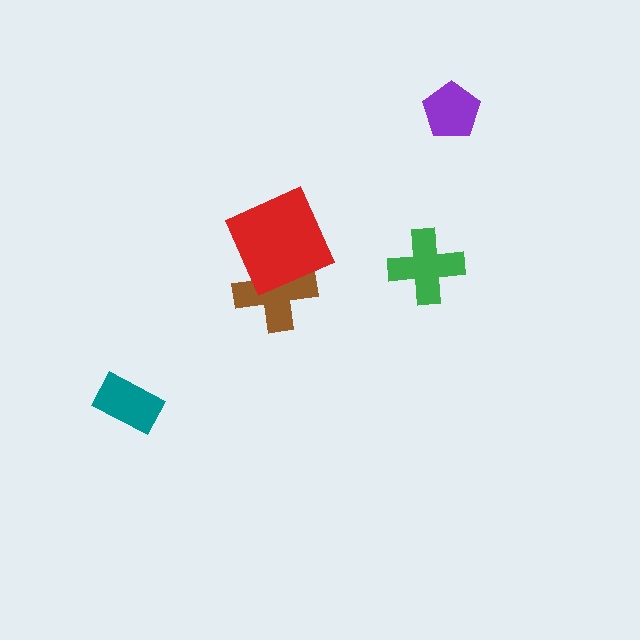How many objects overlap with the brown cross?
1 object overlaps with the brown cross.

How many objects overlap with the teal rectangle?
0 objects overlap with the teal rectangle.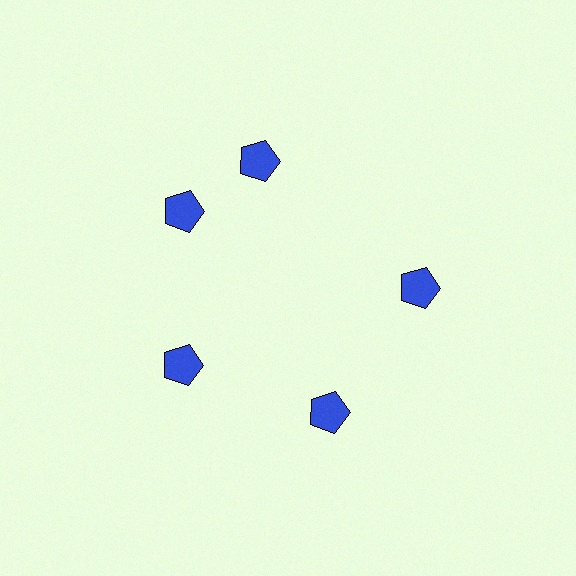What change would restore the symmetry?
The symmetry would be restored by rotating it back into even spacing with its neighbors so that all 5 pentagons sit at equal angles and equal distance from the center.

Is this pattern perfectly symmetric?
No. The 5 blue pentagons are arranged in a ring, but one element near the 1 o'clock position is rotated out of alignment along the ring, breaking the 5-fold rotational symmetry.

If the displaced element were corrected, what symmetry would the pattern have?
It would have 5-fold rotational symmetry — the pattern would map onto itself every 72 degrees.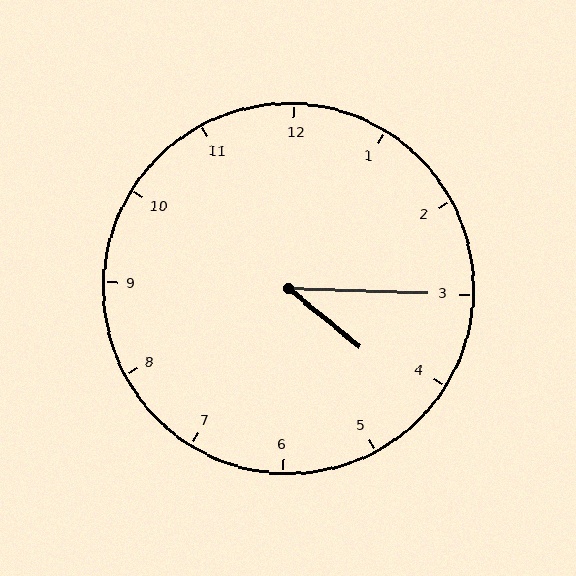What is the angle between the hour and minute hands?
Approximately 38 degrees.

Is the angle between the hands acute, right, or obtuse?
It is acute.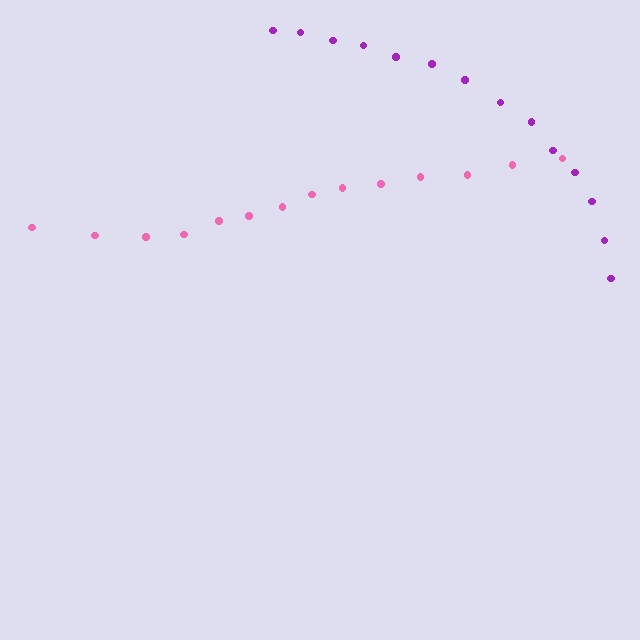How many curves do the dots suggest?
There are 2 distinct paths.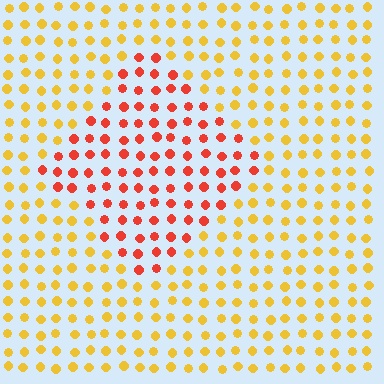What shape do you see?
I see a diamond.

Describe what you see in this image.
The image is filled with small yellow elements in a uniform arrangement. A diamond-shaped region is visible where the elements are tinted to a slightly different hue, forming a subtle color boundary.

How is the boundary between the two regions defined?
The boundary is defined purely by a slight shift in hue (about 43 degrees). Spacing, size, and orientation are identical on both sides.